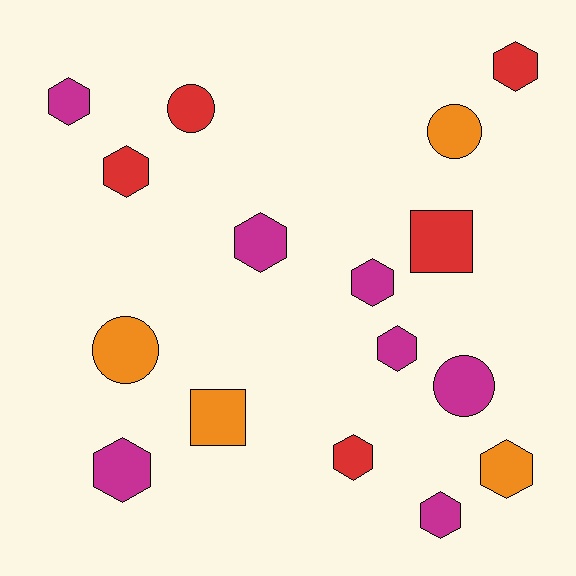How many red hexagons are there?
There are 3 red hexagons.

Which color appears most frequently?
Magenta, with 7 objects.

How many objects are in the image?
There are 16 objects.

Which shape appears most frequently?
Hexagon, with 10 objects.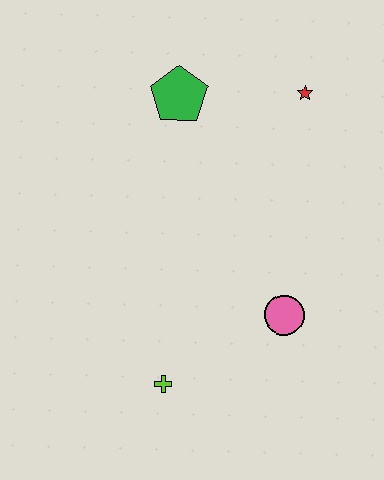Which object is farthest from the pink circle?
The green pentagon is farthest from the pink circle.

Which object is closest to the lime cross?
The pink circle is closest to the lime cross.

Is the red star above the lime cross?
Yes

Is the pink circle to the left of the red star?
Yes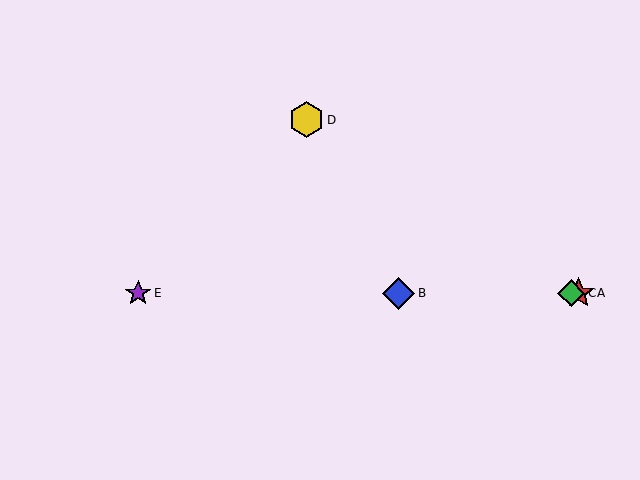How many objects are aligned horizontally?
4 objects (A, B, C, E) are aligned horizontally.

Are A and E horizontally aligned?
Yes, both are at y≈293.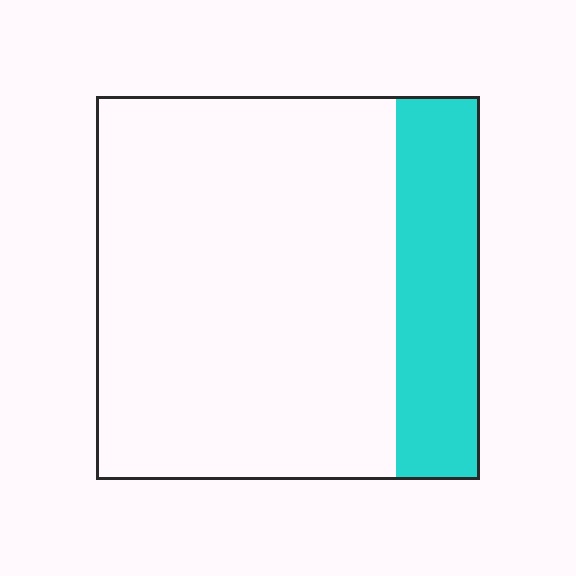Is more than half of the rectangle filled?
No.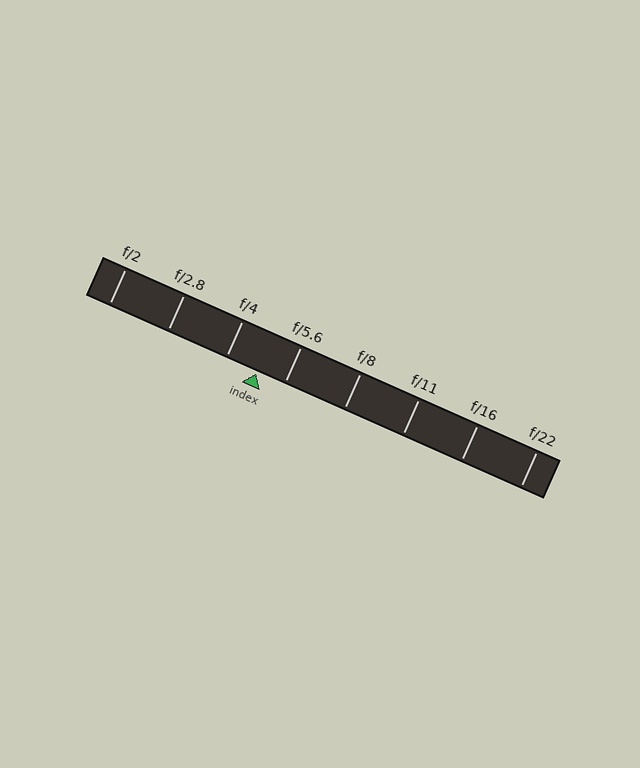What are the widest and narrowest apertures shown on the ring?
The widest aperture shown is f/2 and the narrowest is f/22.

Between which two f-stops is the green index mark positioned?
The index mark is between f/4 and f/5.6.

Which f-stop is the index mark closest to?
The index mark is closest to f/5.6.